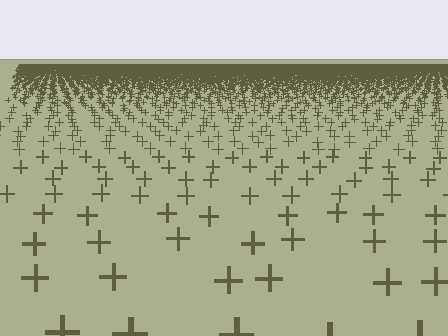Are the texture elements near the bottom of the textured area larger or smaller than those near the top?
Larger. Near the bottom, elements are closer to the viewer and appear at a bigger on-screen size.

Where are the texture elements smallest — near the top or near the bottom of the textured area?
Near the top.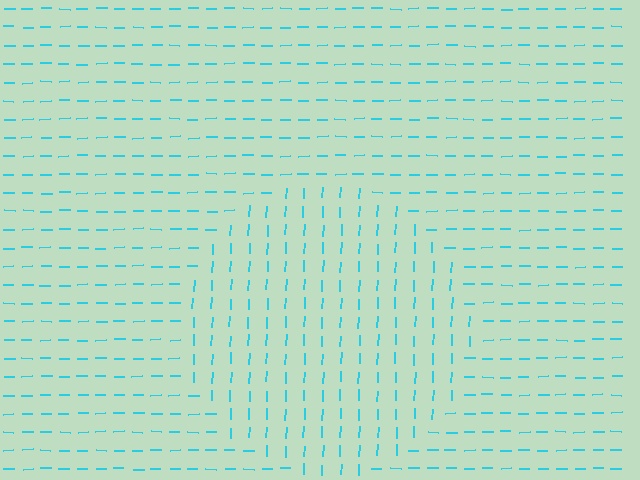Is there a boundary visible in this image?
Yes, there is a texture boundary formed by a change in line orientation.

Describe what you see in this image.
The image is filled with small cyan line segments. A circle region in the image has lines oriented differently from the surrounding lines, creating a visible texture boundary.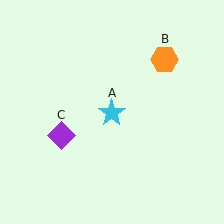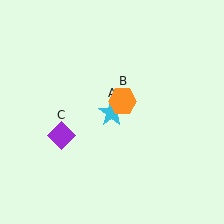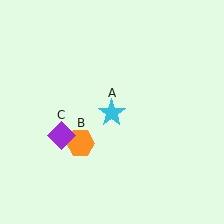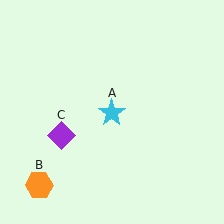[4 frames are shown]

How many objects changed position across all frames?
1 object changed position: orange hexagon (object B).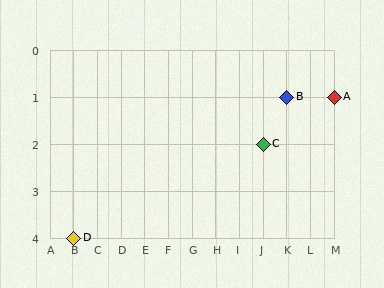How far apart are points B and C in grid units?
Points B and C are 1 column and 1 row apart (about 1.4 grid units diagonally).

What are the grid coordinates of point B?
Point B is at grid coordinates (K, 1).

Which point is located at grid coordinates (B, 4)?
Point D is at (B, 4).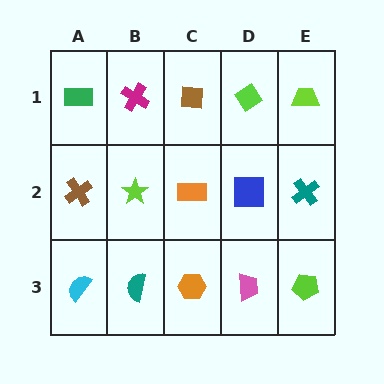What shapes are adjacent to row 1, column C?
An orange rectangle (row 2, column C), a magenta cross (row 1, column B), a lime diamond (row 1, column D).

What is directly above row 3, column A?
A brown cross.